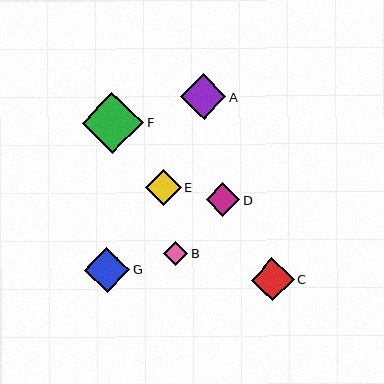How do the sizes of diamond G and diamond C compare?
Diamond G and diamond C are approximately the same size.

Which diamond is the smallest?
Diamond B is the smallest with a size of approximately 24 pixels.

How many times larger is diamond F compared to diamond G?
Diamond F is approximately 1.3 times the size of diamond G.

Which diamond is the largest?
Diamond F is the largest with a size of approximately 61 pixels.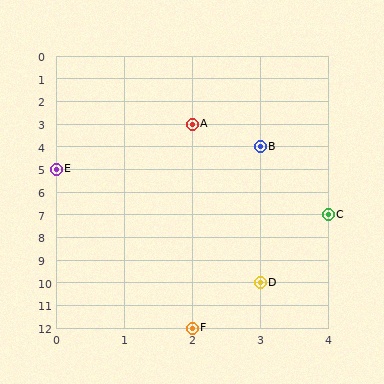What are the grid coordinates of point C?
Point C is at grid coordinates (4, 7).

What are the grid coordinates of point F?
Point F is at grid coordinates (2, 12).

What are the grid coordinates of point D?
Point D is at grid coordinates (3, 10).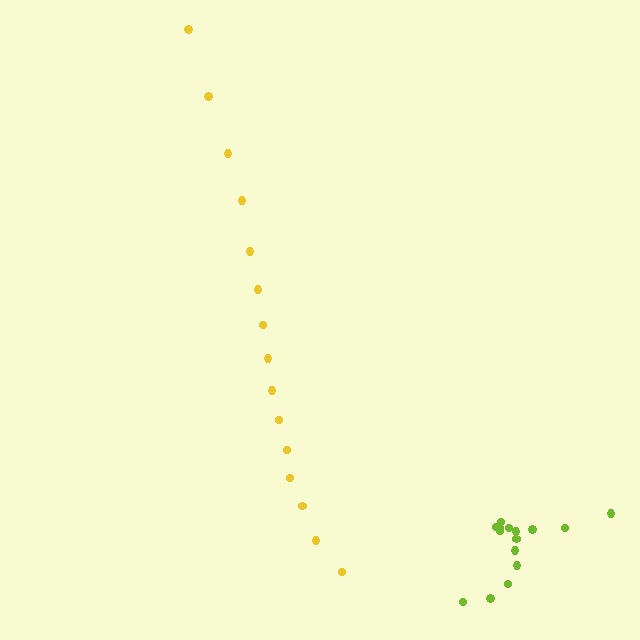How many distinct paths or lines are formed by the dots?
There are 2 distinct paths.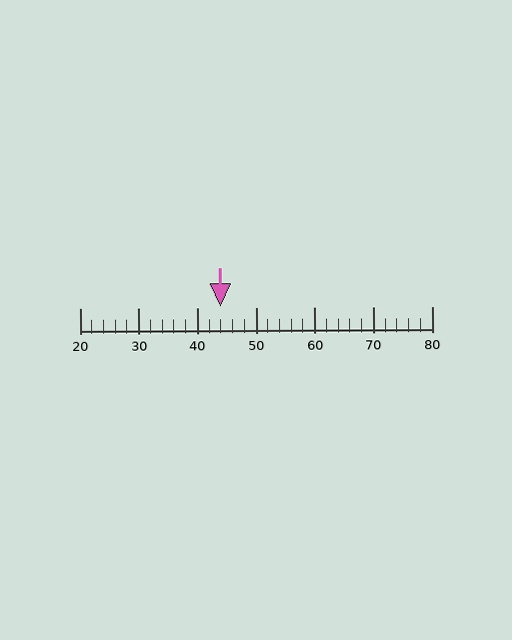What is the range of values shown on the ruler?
The ruler shows values from 20 to 80.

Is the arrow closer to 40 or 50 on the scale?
The arrow is closer to 40.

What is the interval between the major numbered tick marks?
The major tick marks are spaced 10 units apart.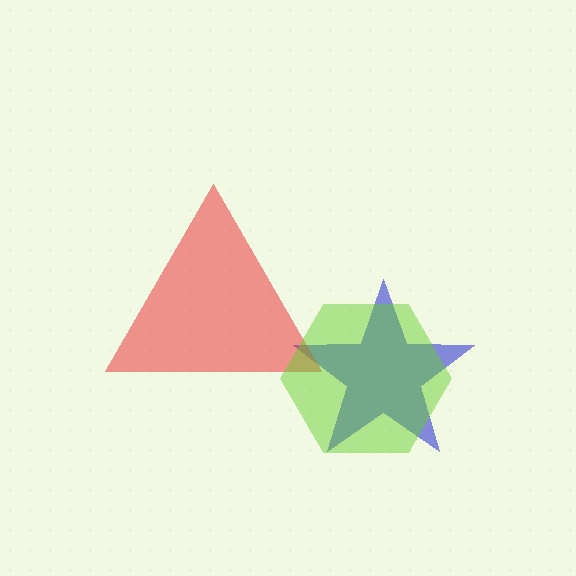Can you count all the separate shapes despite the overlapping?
Yes, there are 3 separate shapes.